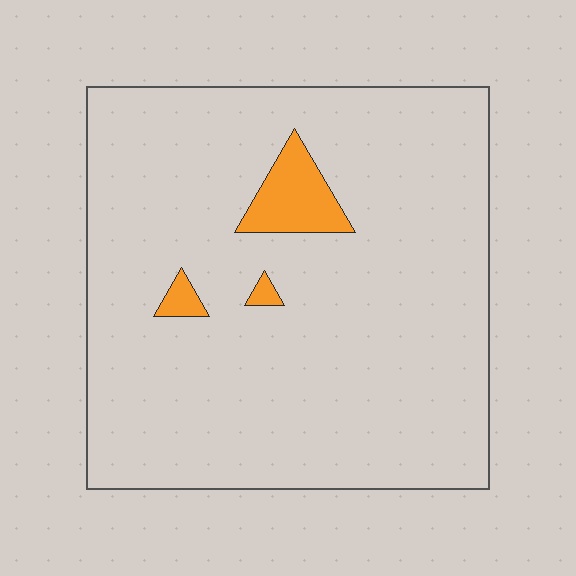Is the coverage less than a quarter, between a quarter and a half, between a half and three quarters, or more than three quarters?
Less than a quarter.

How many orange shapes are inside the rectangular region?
3.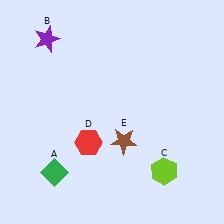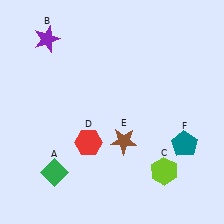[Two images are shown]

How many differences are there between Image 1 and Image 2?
There is 1 difference between the two images.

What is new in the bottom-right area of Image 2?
A teal pentagon (F) was added in the bottom-right area of Image 2.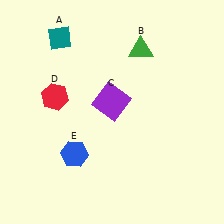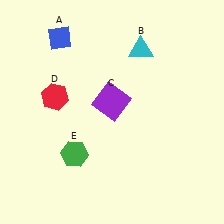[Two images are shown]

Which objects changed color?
A changed from teal to blue. B changed from green to cyan. E changed from blue to green.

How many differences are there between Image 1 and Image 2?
There are 3 differences between the two images.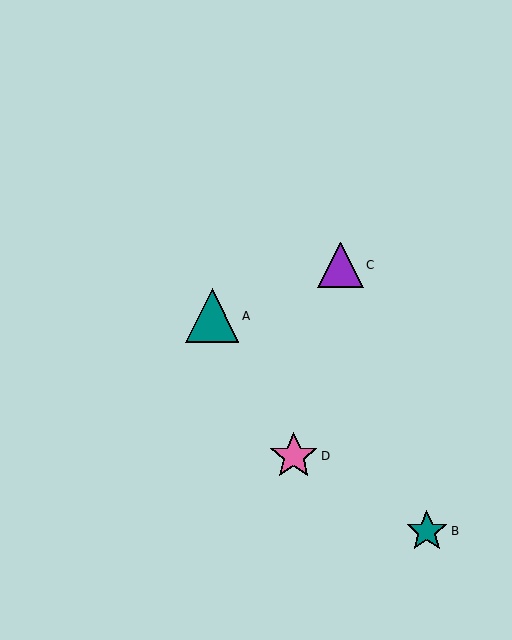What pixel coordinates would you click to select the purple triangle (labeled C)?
Click at (340, 265) to select the purple triangle C.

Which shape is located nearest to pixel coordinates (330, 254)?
The purple triangle (labeled C) at (340, 265) is nearest to that location.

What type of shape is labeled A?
Shape A is a teal triangle.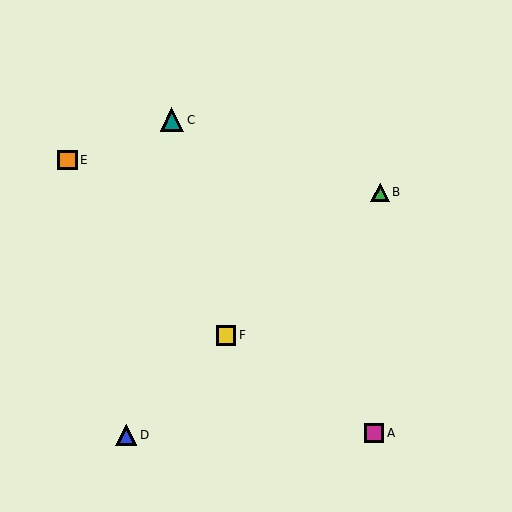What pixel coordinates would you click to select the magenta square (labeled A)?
Click at (374, 433) to select the magenta square A.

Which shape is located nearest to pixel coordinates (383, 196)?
The green triangle (labeled B) at (380, 192) is nearest to that location.